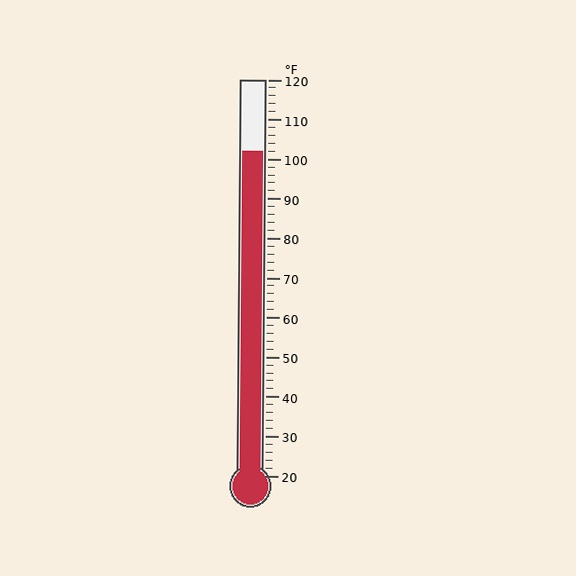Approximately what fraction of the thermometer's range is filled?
The thermometer is filled to approximately 80% of its range.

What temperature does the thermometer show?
The thermometer shows approximately 102°F.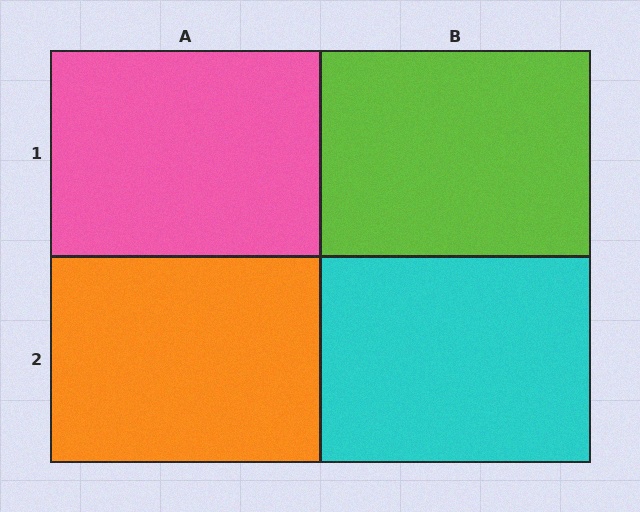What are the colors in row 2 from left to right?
Orange, cyan.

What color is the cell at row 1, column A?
Pink.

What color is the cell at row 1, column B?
Lime.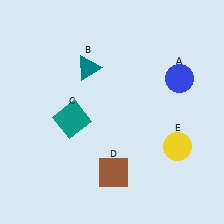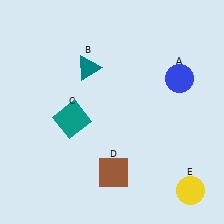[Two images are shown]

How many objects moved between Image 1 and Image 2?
1 object moved between the two images.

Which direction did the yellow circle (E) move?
The yellow circle (E) moved down.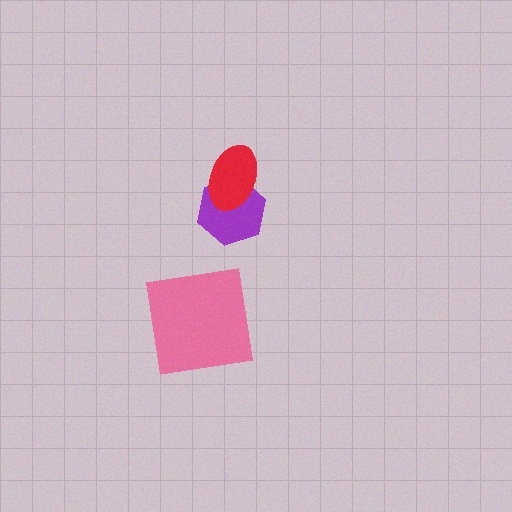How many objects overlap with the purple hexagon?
1 object overlaps with the purple hexagon.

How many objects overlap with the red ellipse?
1 object overlaps with the red ellipse.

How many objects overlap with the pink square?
0 objects overlap with the pink square.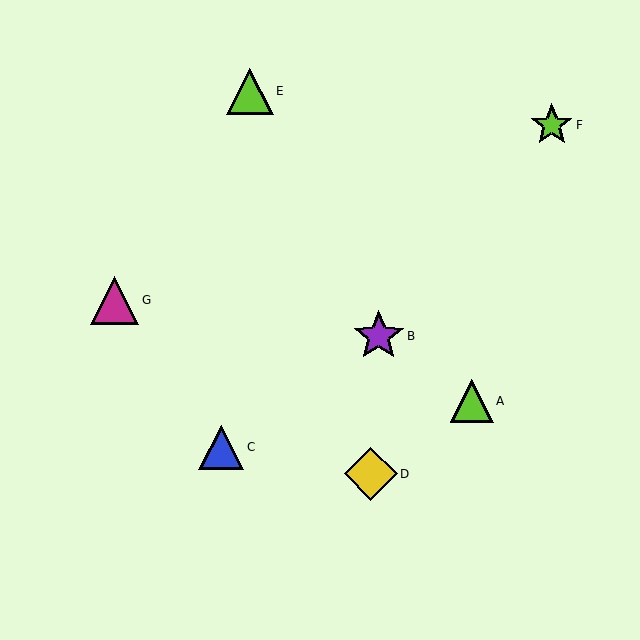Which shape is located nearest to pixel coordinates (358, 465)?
The yellow diamond (labeled D) at (371, 474) is nearest to that location.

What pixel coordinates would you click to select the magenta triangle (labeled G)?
Click at (115, 300) to select the magenta triangle G.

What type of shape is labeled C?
Shape C is a blue triangle.